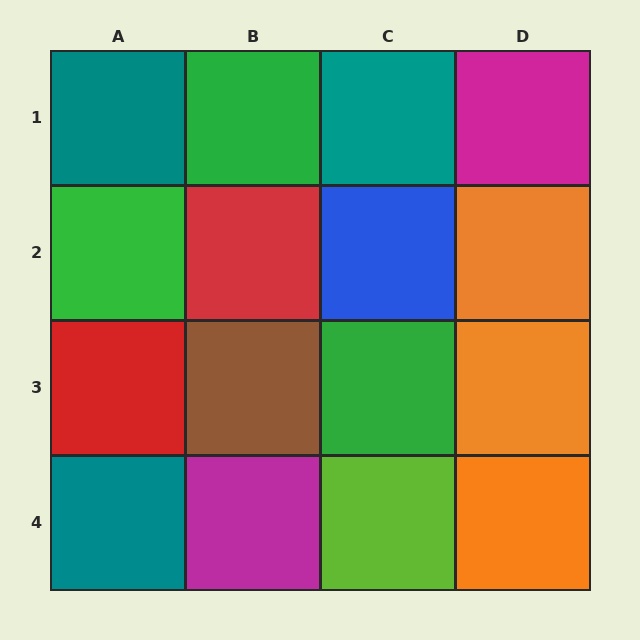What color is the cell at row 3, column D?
Orange.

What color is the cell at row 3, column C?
Green.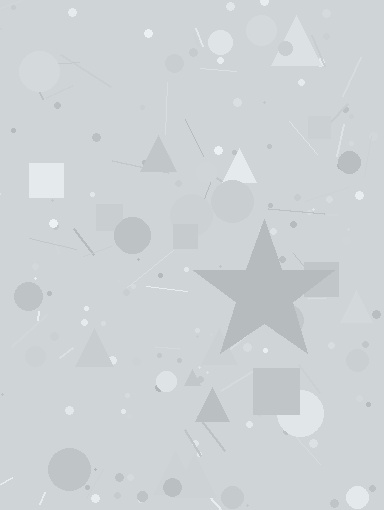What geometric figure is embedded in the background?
A star is embedded in the background.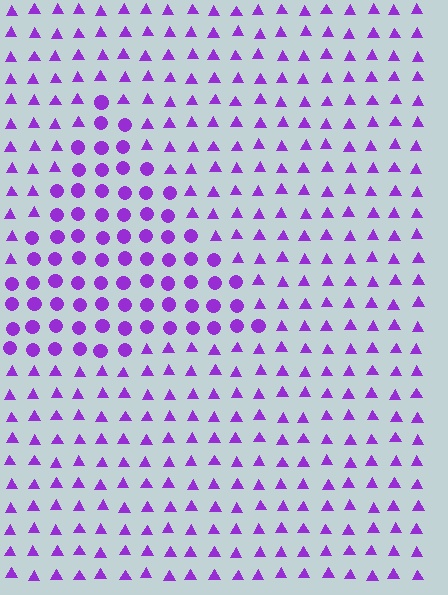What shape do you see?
I see a triangle.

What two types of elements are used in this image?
The image uses circles inside the triangle region and triangles outside it.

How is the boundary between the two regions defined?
The boundary is defined by a change in element shape: circles inside vs. triangles outside. All elements share the same color and spacing.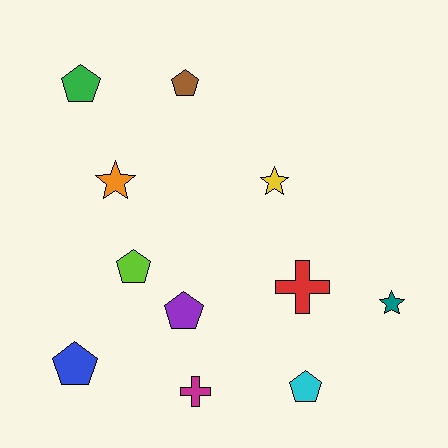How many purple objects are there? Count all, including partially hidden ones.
There is 1 purple object.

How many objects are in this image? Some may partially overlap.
There are 11 objects.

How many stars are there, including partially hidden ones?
There are 3 stars.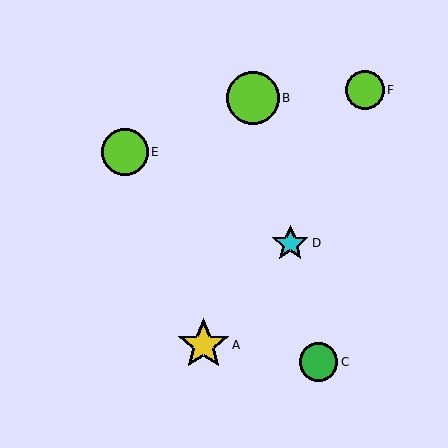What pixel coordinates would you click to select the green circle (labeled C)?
Click at (319, 362) to select the green circle C.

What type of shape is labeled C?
Shape C is a green circle.